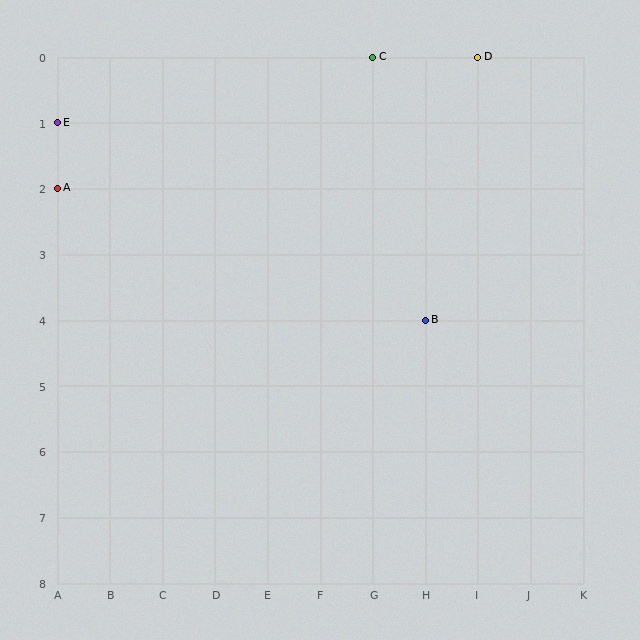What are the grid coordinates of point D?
Point D is at grid coordinates (I, 0).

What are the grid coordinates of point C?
Point C is at grid coordinates (G, 0).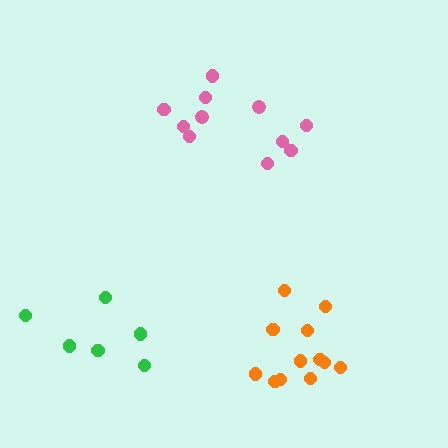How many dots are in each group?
Group 1: 11 dots, Group 2: 12 dots, Group 3: 6 dots (29 total).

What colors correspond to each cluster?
The clusters are colored: pink, orange, green.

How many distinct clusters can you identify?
There are 3 distinct clusters.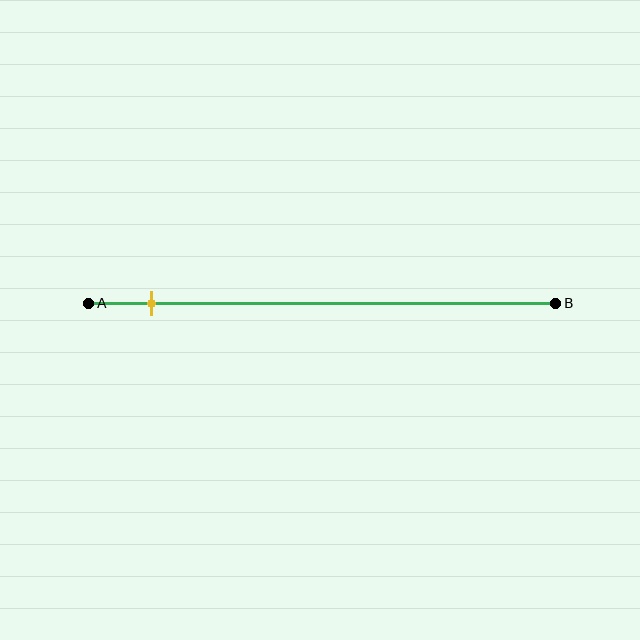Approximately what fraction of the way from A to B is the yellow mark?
The yellow mark is approximately 15% of the way from A to B.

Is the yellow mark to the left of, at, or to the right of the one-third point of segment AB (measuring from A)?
The yellow mark is to the left of the one-third point of segment AB.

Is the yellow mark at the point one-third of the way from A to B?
No, the mark is at about 15% from A, not at the 33% one-third point.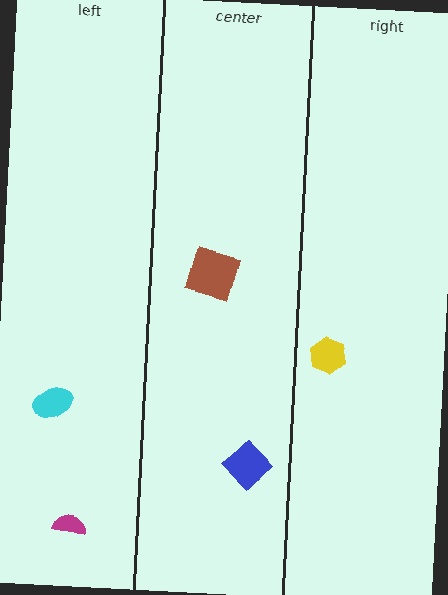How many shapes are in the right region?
1.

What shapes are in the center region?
The blue diamond, the brown square.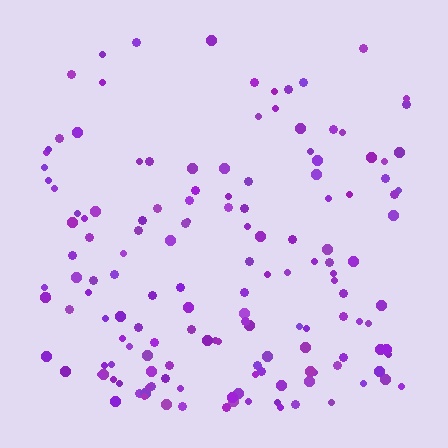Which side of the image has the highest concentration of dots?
The bottom.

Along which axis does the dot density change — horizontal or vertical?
Vertical.